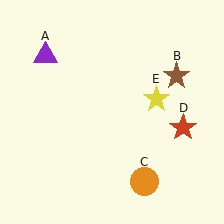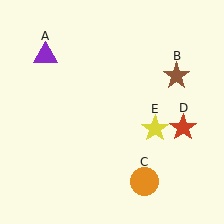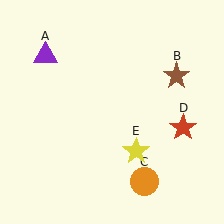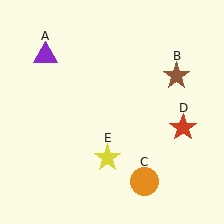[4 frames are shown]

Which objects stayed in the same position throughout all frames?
Purple triangle (object A) and brown star (object B) and orange circle (object C) and red star (object D) remained stationary.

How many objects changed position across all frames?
1 object changed position: yellow star (object E).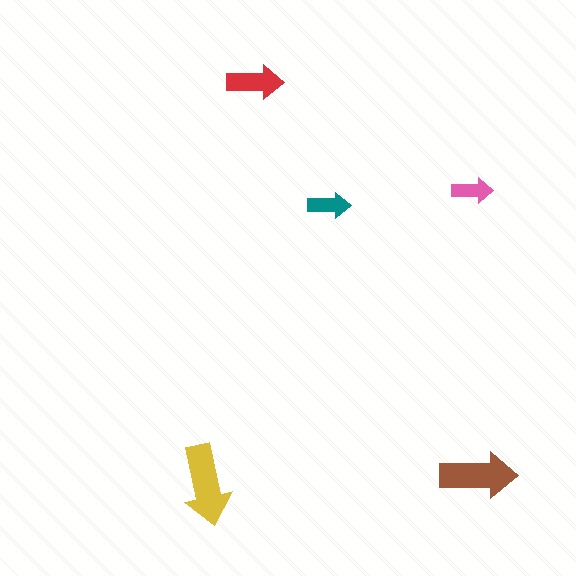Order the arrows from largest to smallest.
the yellow one, the brown one, the red one, the teal one, the pink one.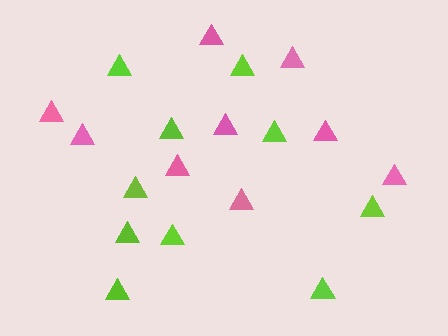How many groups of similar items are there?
There are 2 groups: one group of lime triangles (10) and one group of pink triangles (9).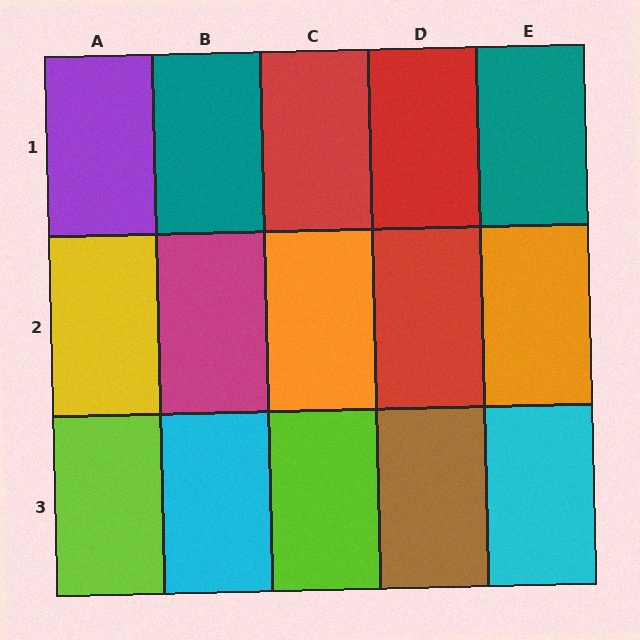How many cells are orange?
2 cells are orange.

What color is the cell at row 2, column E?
Orange.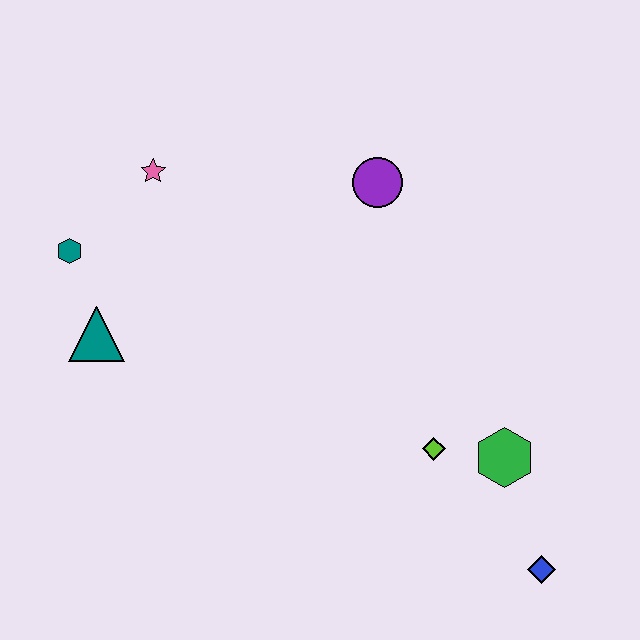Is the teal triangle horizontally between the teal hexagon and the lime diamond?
Yes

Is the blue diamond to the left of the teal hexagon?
No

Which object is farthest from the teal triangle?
The blue diamond is farthest from the teal triangle.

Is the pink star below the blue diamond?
No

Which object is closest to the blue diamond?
The green hexagon is closest to the blue diamond.